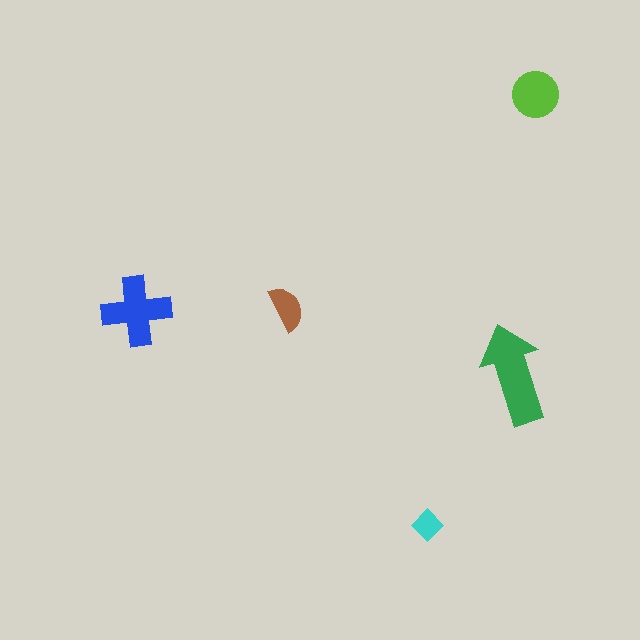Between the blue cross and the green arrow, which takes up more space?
The green arrow.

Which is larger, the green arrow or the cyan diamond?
The green arrow.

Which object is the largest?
The green arrow.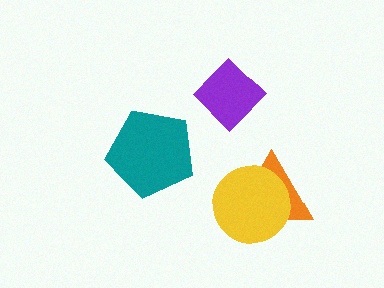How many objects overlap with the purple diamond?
0 objects overlap with the purple diamond.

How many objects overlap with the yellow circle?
1 object overlaps with the yellow circle.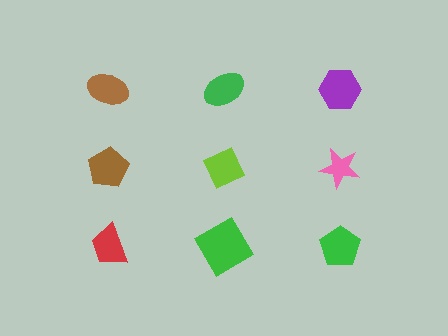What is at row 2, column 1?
A brown pentagon.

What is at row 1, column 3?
A purple hexagon.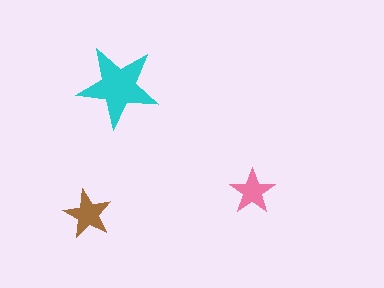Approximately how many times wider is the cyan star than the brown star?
About 1.5 times wider.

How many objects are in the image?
There are 3 objects in the image.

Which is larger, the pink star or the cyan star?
The cyan one.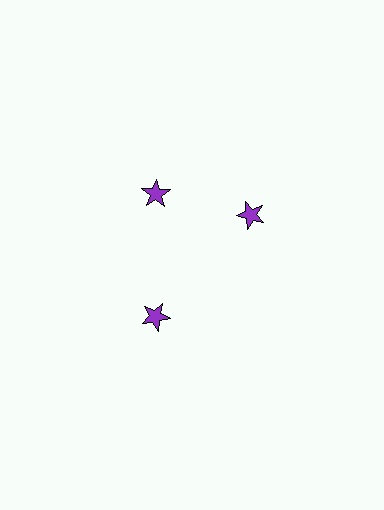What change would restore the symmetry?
The symmetry would be restored by rotating it back into even spacing with its neighbors so that all 3 stars sit at equal angles and equal distance from the center.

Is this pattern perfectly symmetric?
No. The 3 purple stars are arranged in a ring, but one element near the 3 o'clock position is rotated out of alignment along the ring, breaking the 3-fold rotational symmetry.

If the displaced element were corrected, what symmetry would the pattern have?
It would have 3-fold rotational symmetry — the pattern would map onto itself every 120 degrees.